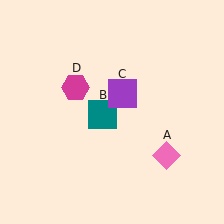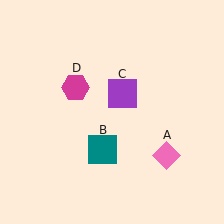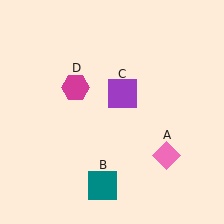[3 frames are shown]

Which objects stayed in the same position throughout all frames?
Pink diamond (object A) and purple square (object C) and magenta hexagon (object D) remained stationary.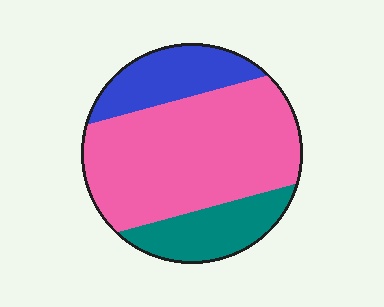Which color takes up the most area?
Pink, at roughly 60%.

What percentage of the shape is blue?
Blue takes up about one fifth (1/5) of the shape.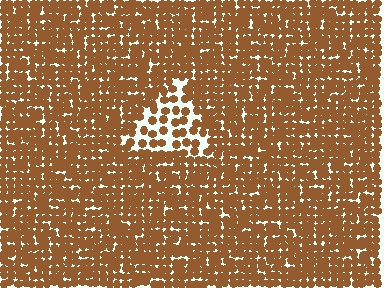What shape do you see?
I see a triangle.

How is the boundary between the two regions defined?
The boundary is defined by a change in element density (approximately 2.2x ratio). All elements are the same color, size, and shape.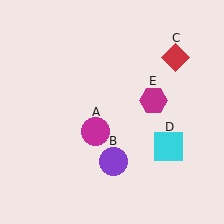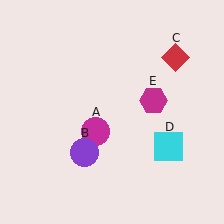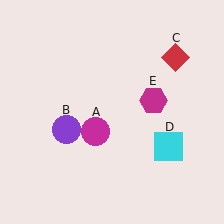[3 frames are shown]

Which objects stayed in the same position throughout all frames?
Magenta circle (object A) and red diamond (object C) and cyan square (object D) and magenta hexagon (object E) remained stationary.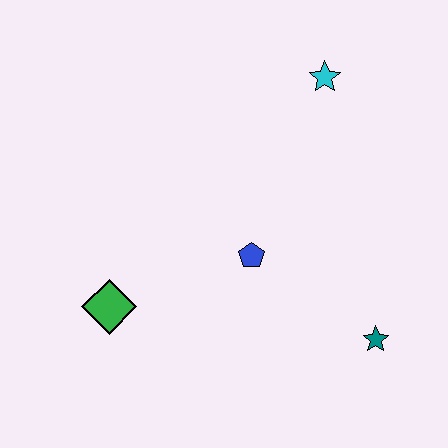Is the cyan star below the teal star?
No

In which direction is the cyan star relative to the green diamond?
The cyan star is above the green diamond.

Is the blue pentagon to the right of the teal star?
No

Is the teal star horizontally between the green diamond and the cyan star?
No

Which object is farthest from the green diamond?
The cyan star is farthest from the green diamond.